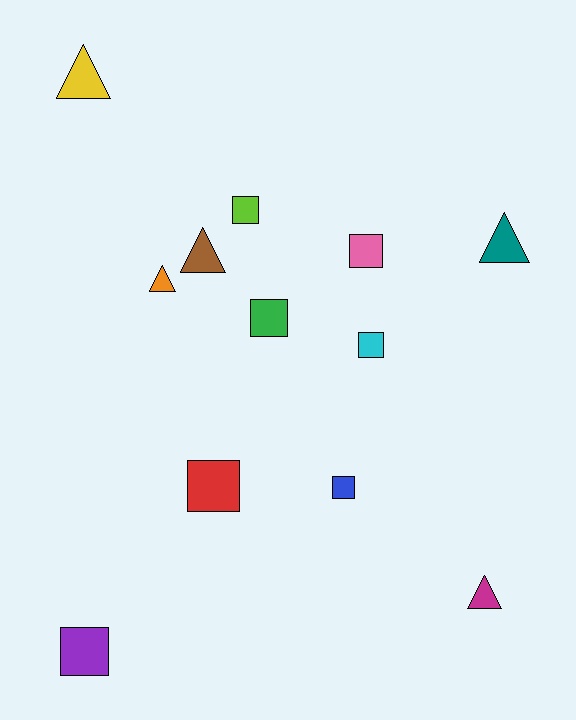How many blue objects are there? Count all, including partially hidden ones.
There is 1 blue object.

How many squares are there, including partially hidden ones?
There are 7 squares.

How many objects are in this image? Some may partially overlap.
There are 12 objects.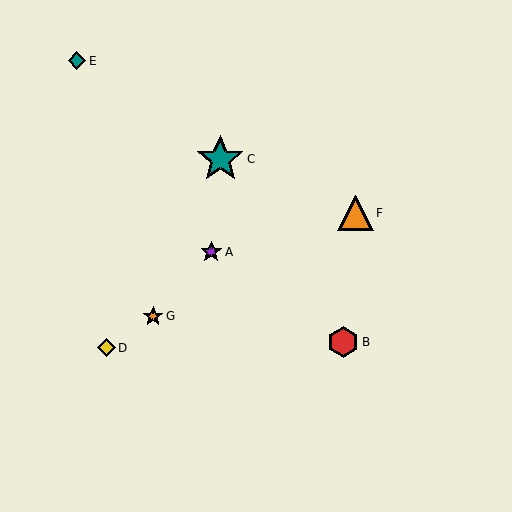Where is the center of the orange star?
The center of the orange star is at (153, 316).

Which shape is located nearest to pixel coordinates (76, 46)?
The teal diamond (labeled E) at (77, 61) is nearest to that location.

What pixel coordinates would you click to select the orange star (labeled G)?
Click at (153, 316) to select the orange star G.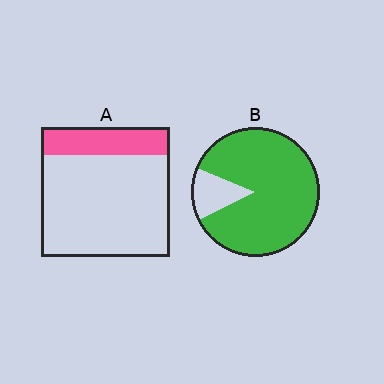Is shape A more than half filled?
No.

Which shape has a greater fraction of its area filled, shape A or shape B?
Shape B.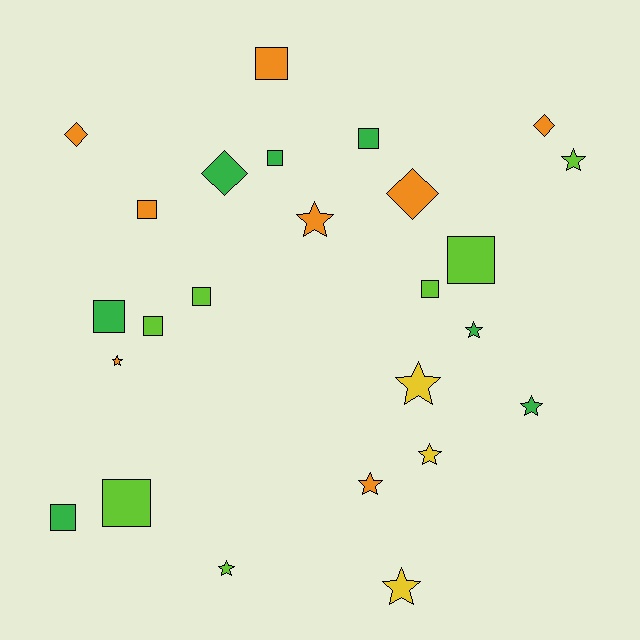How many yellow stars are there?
There are 3 yellow stars.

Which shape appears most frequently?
Square, with 11 objects.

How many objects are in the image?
There are 25 objects.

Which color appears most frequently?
Orange, with 8 objects.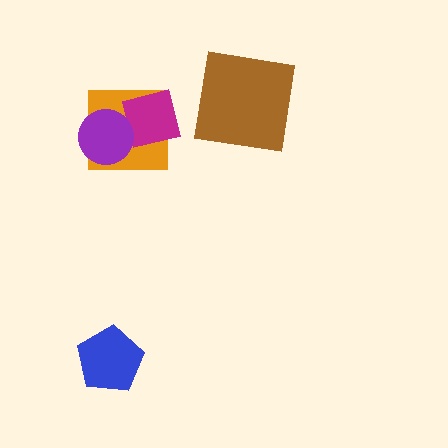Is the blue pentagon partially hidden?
No, no other shape covers it.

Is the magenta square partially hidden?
Yes, it is partially covered by another shape.